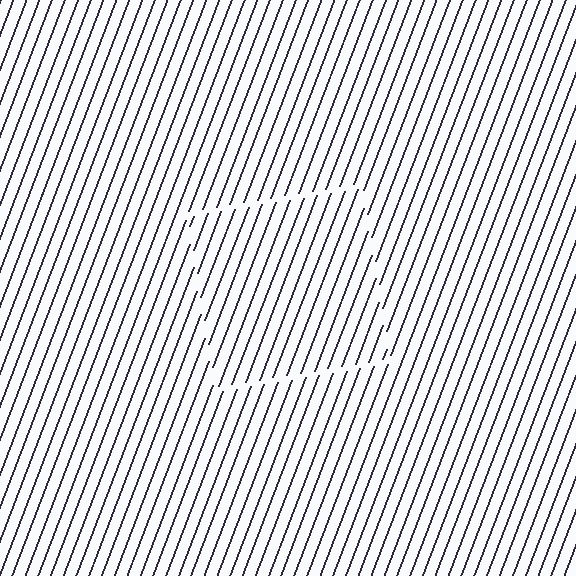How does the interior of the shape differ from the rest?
The interior of the shape contains the same grating, shifted by half a period — the contour is defined by the phase discontinuity where line-ends from the inner and outer gratings abut.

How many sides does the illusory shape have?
4 sides — the line-ends trace a square.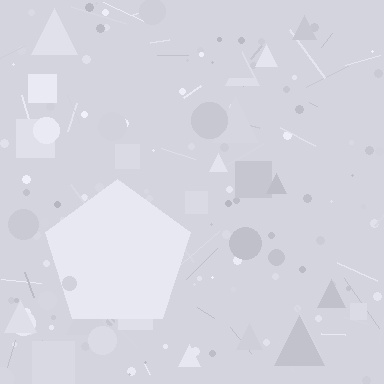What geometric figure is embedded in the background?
A pentagon is embedded in the background.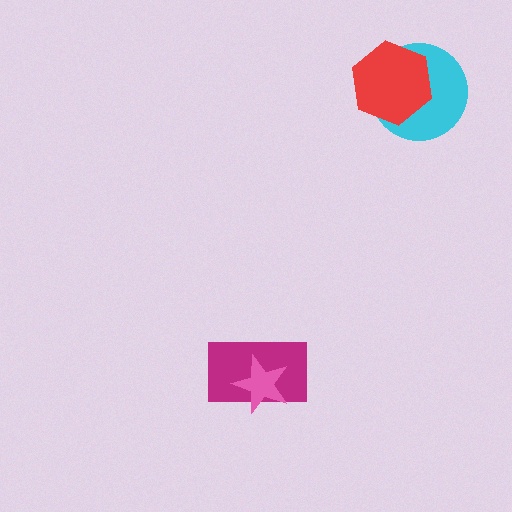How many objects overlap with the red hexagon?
1 object overlaps with the red hexagon.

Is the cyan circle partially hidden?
Yes, it is partially covered by another shape.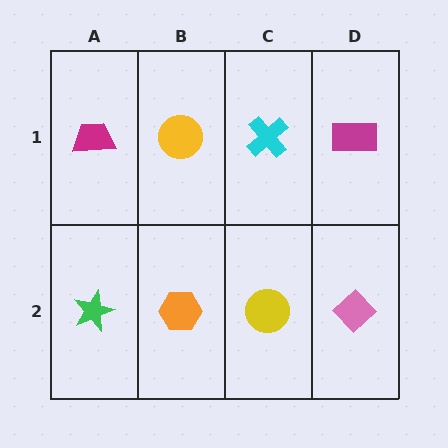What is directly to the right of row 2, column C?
A pink diamond.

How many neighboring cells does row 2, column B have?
3.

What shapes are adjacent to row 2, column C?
A cyan cross (row 1, column C), an orange hexagon (row 2, column B), a pink diamond (row 2, column D).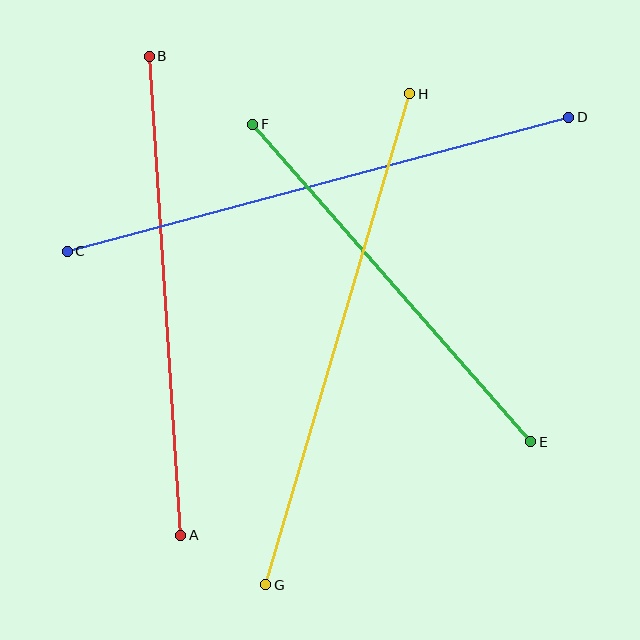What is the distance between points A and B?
The distance is approximately 480 pixels.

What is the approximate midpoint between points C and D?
The midpoint is at approximately (318, 184) pixels.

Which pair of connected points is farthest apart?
Points C and D are farthest apart.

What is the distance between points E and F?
The distance is approximately 422 pixels.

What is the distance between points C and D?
The distance is approximately 519 pixels.